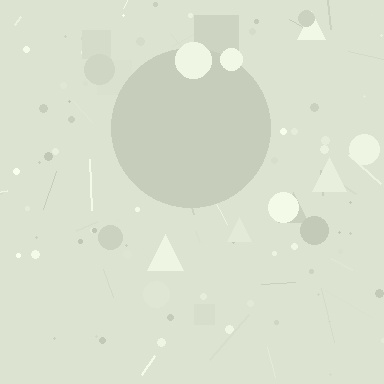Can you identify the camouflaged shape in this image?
The camouflaged shape is a circle.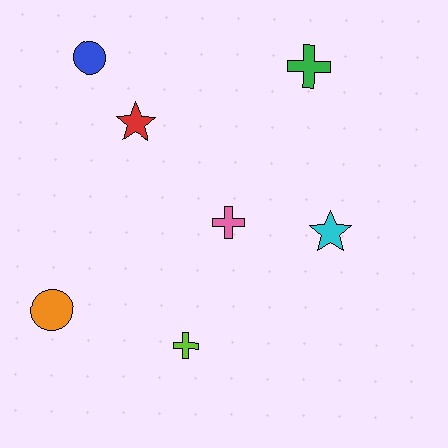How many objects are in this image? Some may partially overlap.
There are 7 objects.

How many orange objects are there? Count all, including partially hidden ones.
There is 1 orange object.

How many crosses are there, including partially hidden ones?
There are 3 crosses.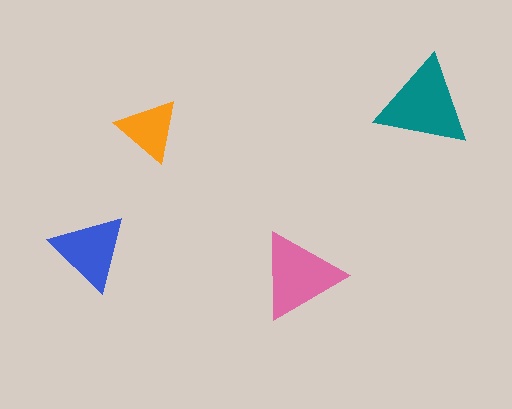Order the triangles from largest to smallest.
the teal one, the pink one, the blue one, the orange one.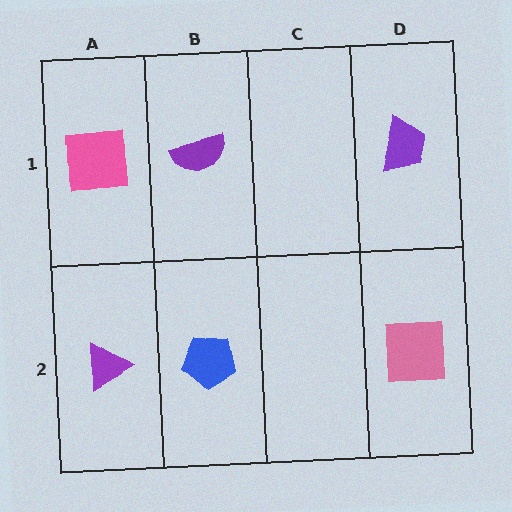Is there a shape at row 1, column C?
No, that cell is empty.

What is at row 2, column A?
A purple triangle.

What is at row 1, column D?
A purple trapezoid.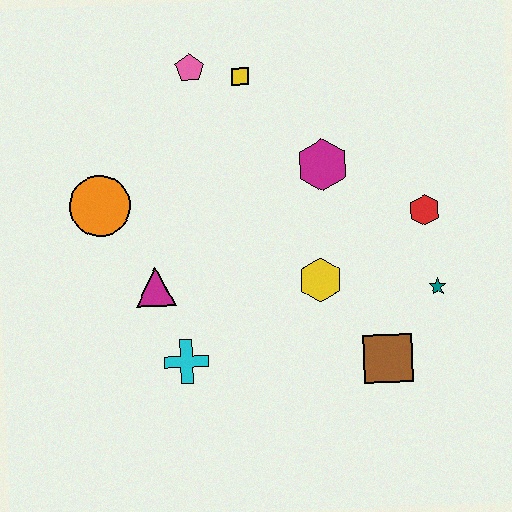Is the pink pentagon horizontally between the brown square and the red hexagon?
No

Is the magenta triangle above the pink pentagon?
No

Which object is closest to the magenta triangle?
The cyan cross is closest to the magenta triangle.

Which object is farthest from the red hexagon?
The orange circle is farthest from the red hexagon.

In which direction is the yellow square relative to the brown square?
The yellow square is above the brown square.